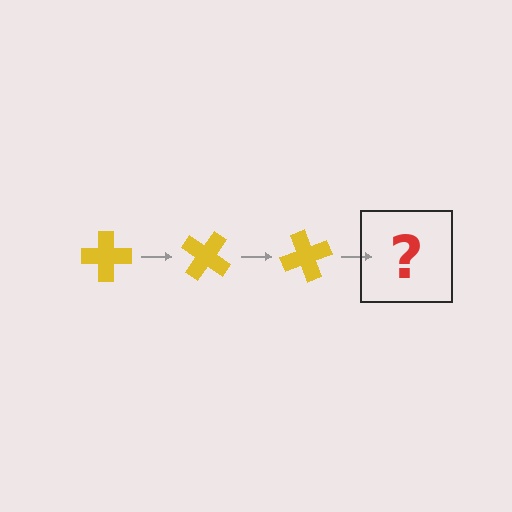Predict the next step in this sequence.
The next step is a yellow cross rotated 105 degrees.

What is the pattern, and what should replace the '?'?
The pattern is that the cross rotates 35 degrees each step. The '?' should be a yellow cross rotated 105 degrees.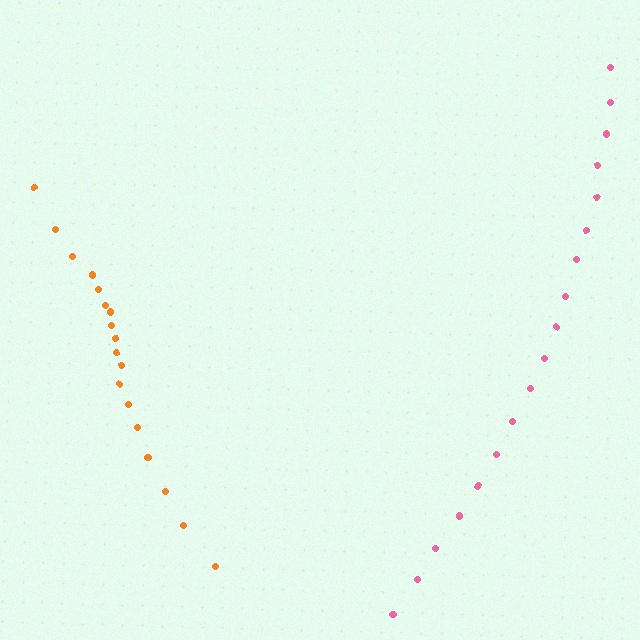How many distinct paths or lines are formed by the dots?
There are 2 distinct paths.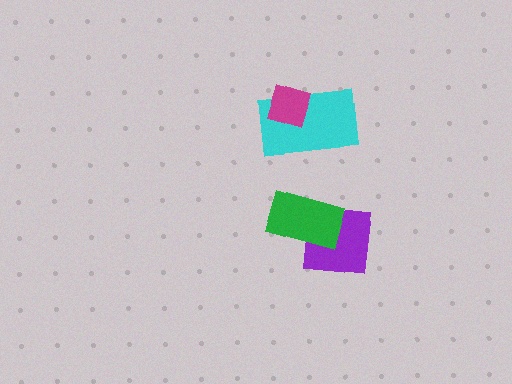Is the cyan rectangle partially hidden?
Yes, it is partially covered by another shape.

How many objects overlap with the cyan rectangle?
1 object overlaps with the cyan rectangle.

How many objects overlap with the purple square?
1 object overlaps with the purple square.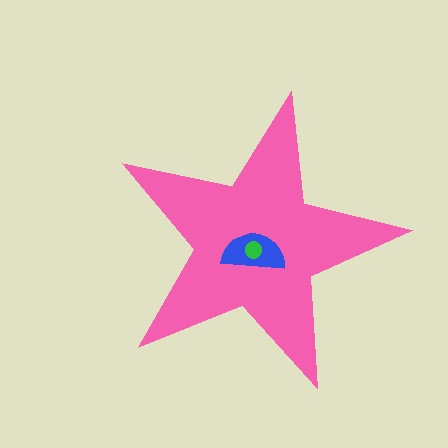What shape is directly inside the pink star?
The blue semicircle.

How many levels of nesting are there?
3.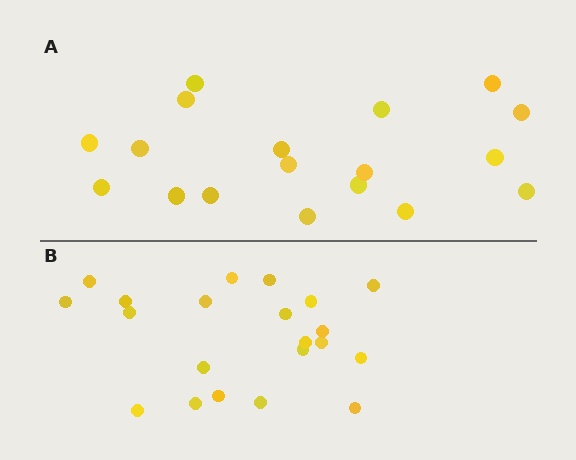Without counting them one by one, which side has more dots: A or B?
Region B (the bottom region) has more dots.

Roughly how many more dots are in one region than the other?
Region B has just a few more — roughly 2 or 3 more dots than region A.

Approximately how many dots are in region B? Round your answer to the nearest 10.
About 20 dots. (The exact count is 21, which rounds to 20.)